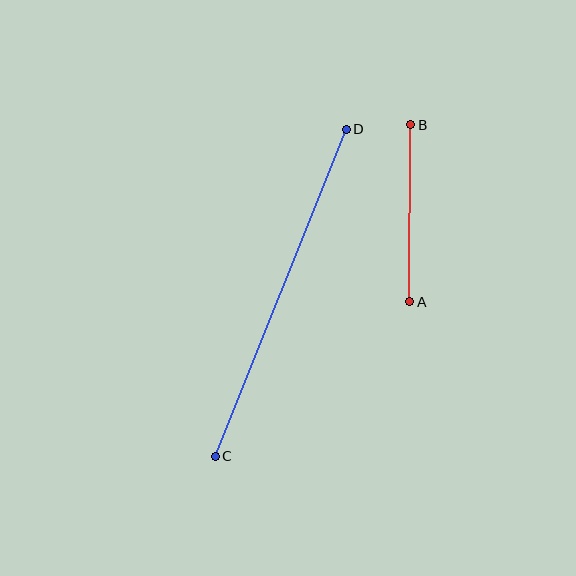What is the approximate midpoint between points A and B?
The midpoint is at approximately (410, 213) pixels.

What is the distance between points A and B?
The distance is approximately 177 pixels.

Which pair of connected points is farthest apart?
Points C and D are farthest apart.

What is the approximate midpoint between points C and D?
The midpoint is at approximately (281, 293) pixels.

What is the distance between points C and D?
The distance is approximately 352 pixels.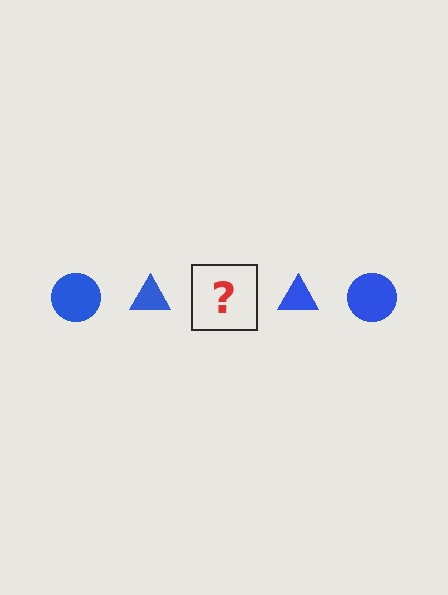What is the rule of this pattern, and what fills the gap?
The rule is that the pattern cycles through circle, triangle shapes in blue. The gap should be filled with a blue circle.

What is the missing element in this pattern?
The missing element is a blue circle.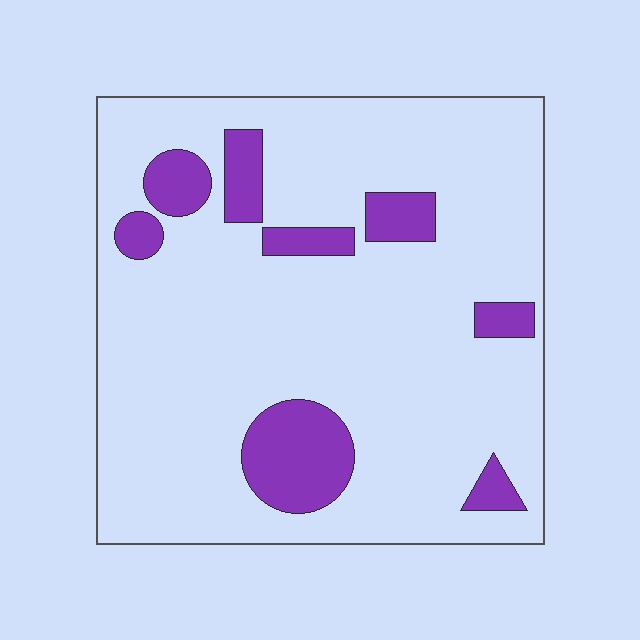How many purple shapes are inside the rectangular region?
8.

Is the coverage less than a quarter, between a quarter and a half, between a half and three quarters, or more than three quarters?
Less than a quarter.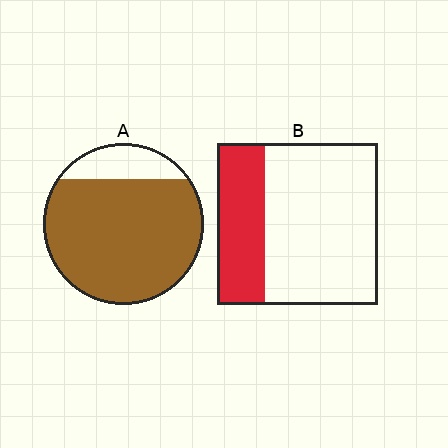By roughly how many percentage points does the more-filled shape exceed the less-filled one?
By roughly 55 percentage points (A over B).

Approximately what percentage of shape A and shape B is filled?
A is approximately 85% and B is approximately 30%.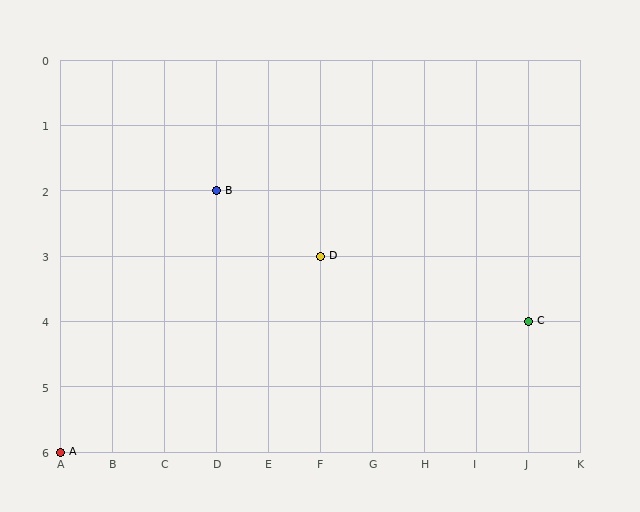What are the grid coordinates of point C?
Point C is at grid coordinates (J, 4).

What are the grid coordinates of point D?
Point D is at grid coordinates (F, 3).